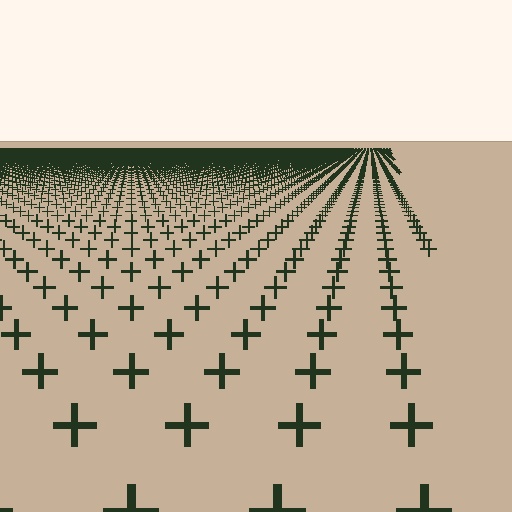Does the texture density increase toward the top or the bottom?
Density increases toward the top.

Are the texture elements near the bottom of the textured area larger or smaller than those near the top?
Larger. Near the bottom, elements are closer to the viewer and appear at a bigger on-screen size.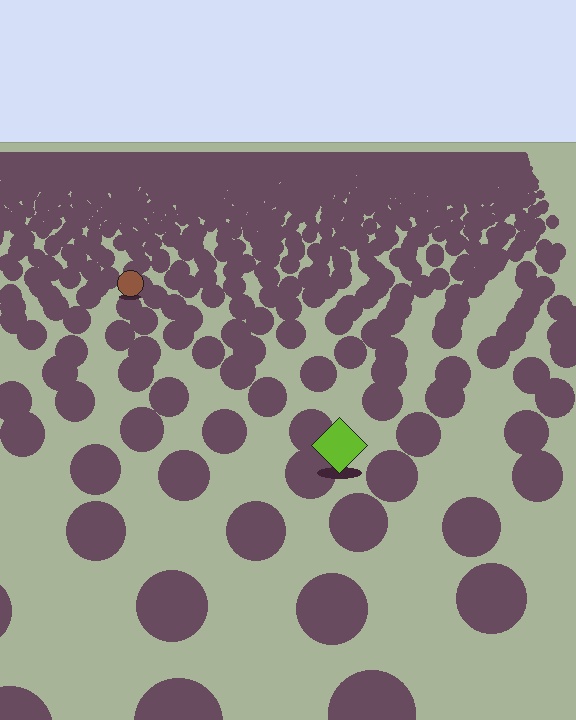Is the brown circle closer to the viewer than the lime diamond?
No. The lime diamond is closer — you can tell from the texture gradient: the ground texture is coarser near it.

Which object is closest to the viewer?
The lime diamond is closest. The texture marks near it are larger and more spread out.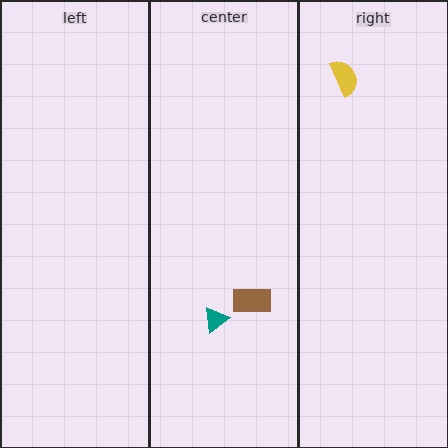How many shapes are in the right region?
1.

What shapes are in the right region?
The yellow semicircle.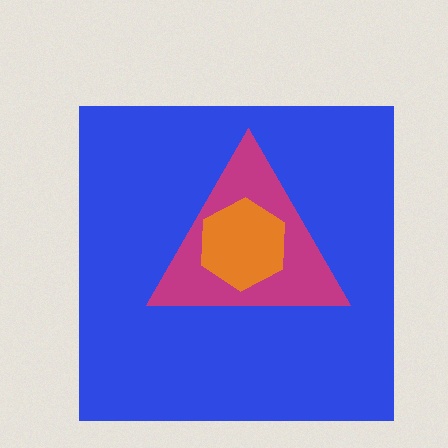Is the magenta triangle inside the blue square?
Yes.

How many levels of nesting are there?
3.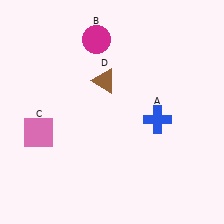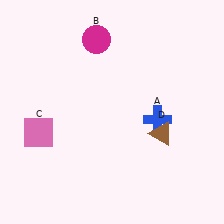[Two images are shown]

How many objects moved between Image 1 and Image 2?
1 object moved between the two images.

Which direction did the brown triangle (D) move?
The brown triangle (D) moved right.